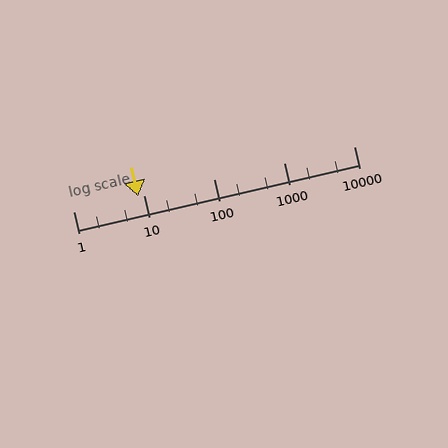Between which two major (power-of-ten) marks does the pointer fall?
The pointer is between 1 and 10.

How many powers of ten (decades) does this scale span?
The scale spans 4 decades, from 1 to 10000.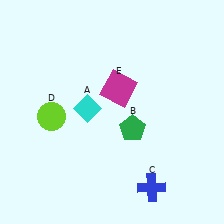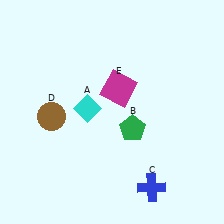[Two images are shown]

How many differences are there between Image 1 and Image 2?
There is 1 difference between the two images.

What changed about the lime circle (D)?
In Image 1, D is lime. In Image 2, it changed to brown.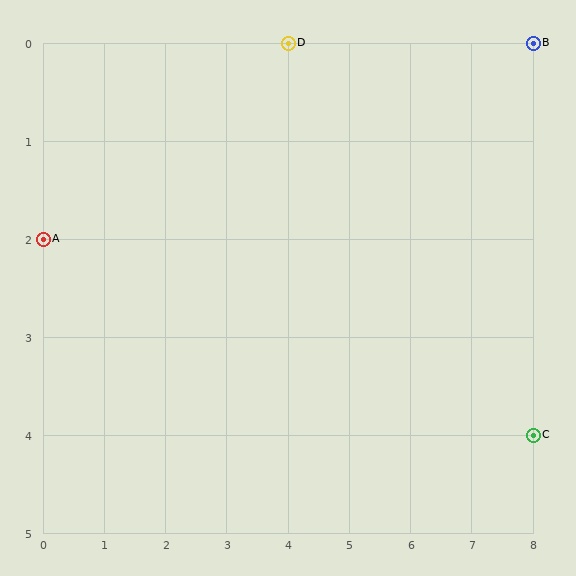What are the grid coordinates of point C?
Point C is at grid coordinates (8, 4).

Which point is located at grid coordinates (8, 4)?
Point C is at (8, 4).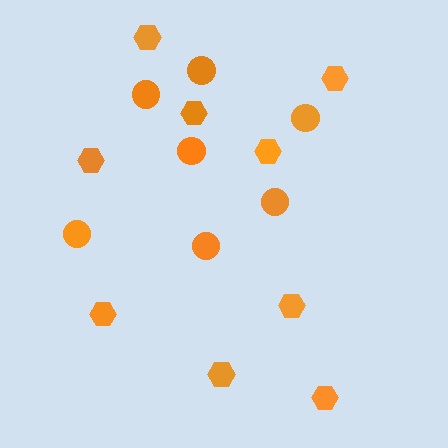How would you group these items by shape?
There are 2 groups: one group of circles (7) and one group of hexagons (9).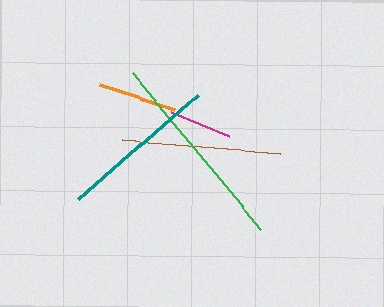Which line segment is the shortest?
The magenta line is the shortest at approximately 63 pixels.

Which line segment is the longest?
The green line is the longest at approximately 202 pixels.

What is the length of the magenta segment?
The magenta segment is approximately 63 pixels long.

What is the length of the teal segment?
The teal segment is approximately 159 pixels long.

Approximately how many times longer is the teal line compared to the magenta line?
The teal line is approximately 2.5 times the length of the magenta line.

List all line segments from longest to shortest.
From longest to shortest: green, teal, brown, orange, magenta.